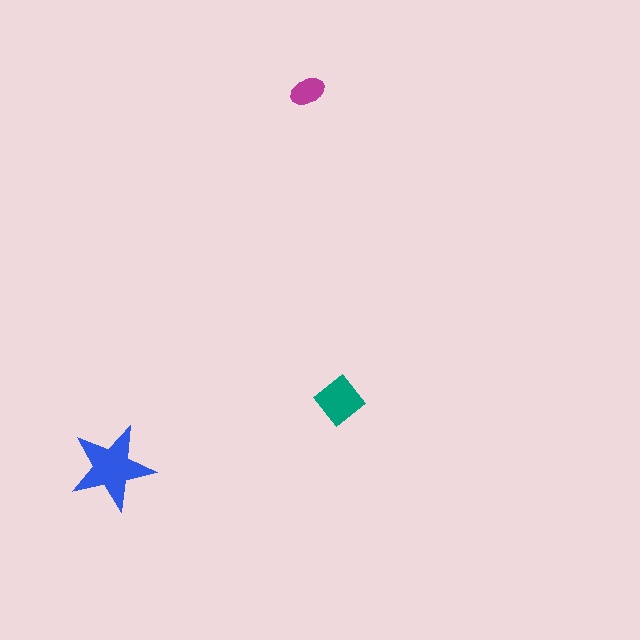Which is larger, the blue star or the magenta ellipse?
The blue star.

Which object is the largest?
The blue star.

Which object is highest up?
The magenta ellipse is topmost.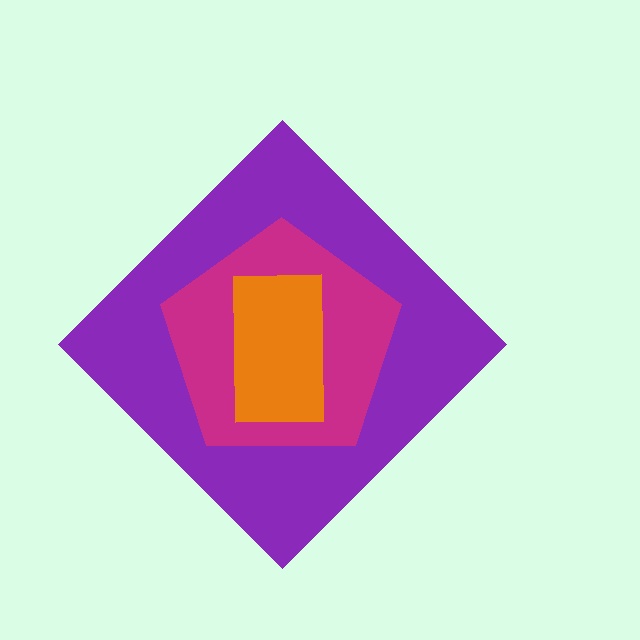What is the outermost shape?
The purple diamond.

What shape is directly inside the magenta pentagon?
The orange rectangle.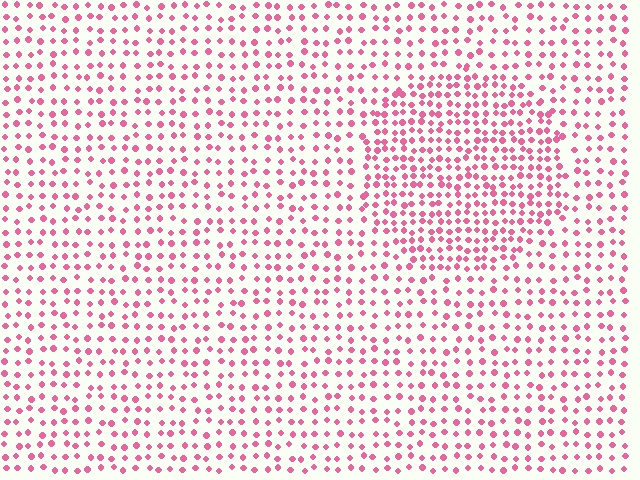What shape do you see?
I see a circle.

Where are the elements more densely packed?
The elements are more densely packed inside the circle boundary.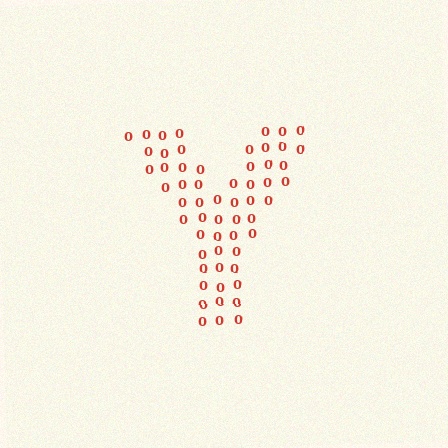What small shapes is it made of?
It is made of small digit 0's.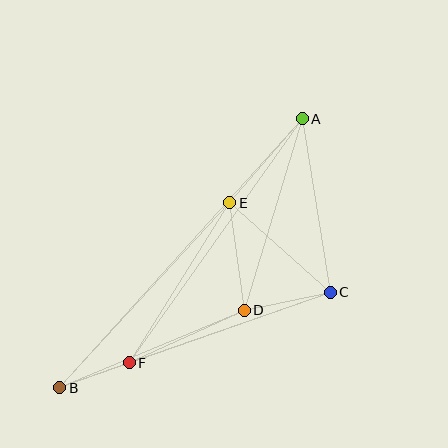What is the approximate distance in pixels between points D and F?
The distance between D and F is approximately 126 pixels.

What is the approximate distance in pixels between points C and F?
The distance between C and F is approximately 213 pixels.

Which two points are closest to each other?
Points B and F are closest to each other.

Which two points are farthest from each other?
Points A and B are farthest from each other.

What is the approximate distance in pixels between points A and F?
The distance between A and F is approximately 299 pixels.